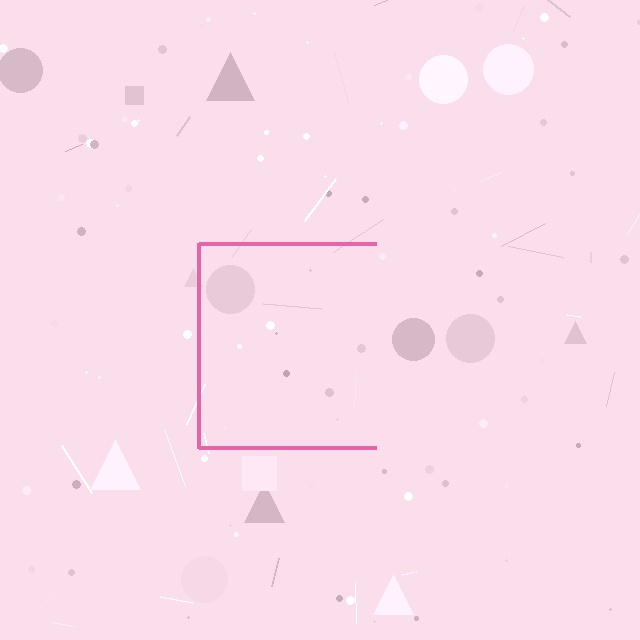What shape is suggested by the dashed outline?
The dashed outline suggests a square.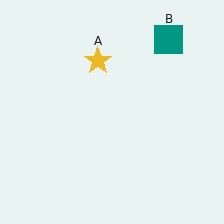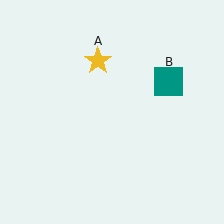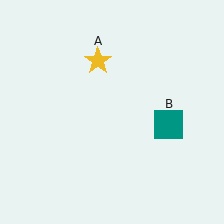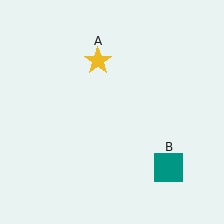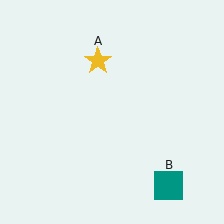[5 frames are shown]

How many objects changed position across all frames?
1 object changed position: teal square (object B).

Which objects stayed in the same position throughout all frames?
Yellow star (object A) remained stationary.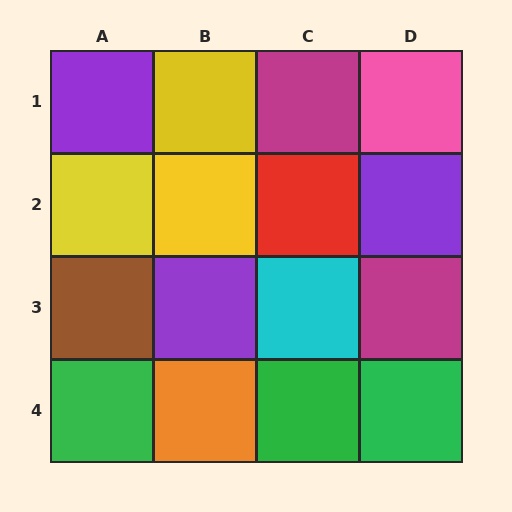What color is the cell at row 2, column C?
Red.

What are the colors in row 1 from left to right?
Purple, yellow, magenta, pink.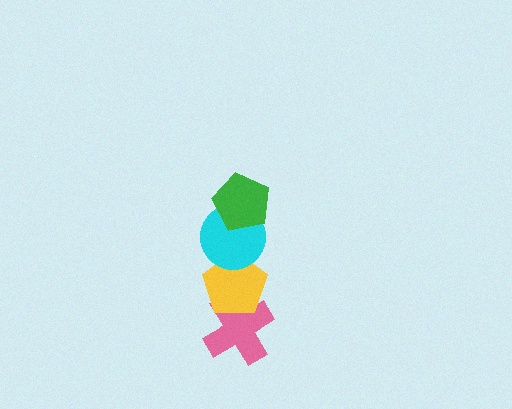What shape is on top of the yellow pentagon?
The cyan circle is on top of the yellow pentagon.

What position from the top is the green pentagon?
The green pentagon is 1st from the top.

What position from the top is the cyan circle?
The cyan circle is 2nd from the top.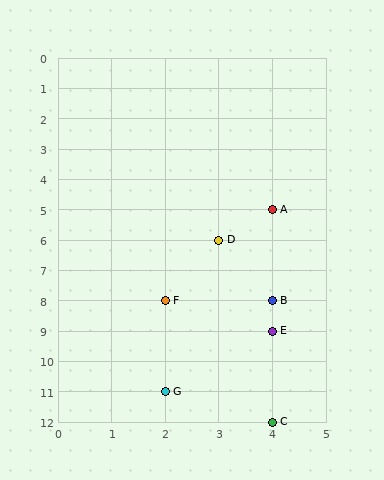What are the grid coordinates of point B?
Point B is at grid coordinates (4, 8).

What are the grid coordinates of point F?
Point F is at grid coordinates (2, 8).